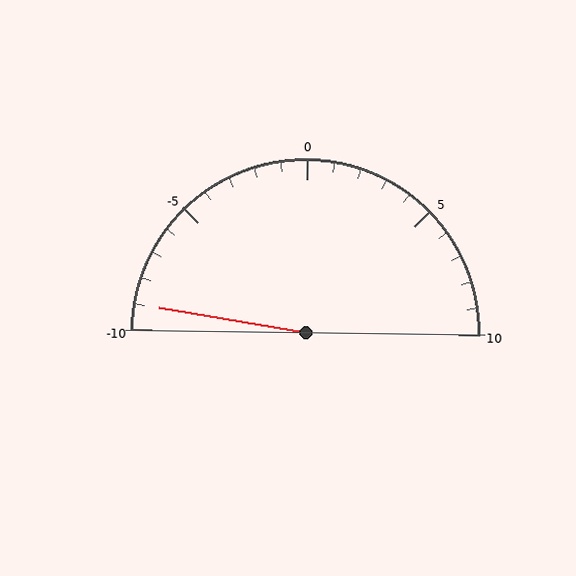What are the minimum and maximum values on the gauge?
The gauge ranges from -10 to 10.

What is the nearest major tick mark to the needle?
The nearest major tick mark is -10.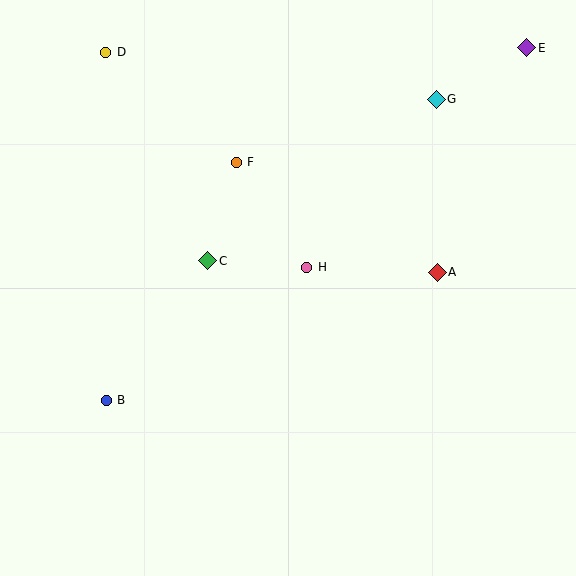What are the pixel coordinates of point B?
Point B is at (106, 400).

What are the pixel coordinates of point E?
Point E is at (527, 48).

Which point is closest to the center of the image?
Point H at (307, 267) is closest to the center.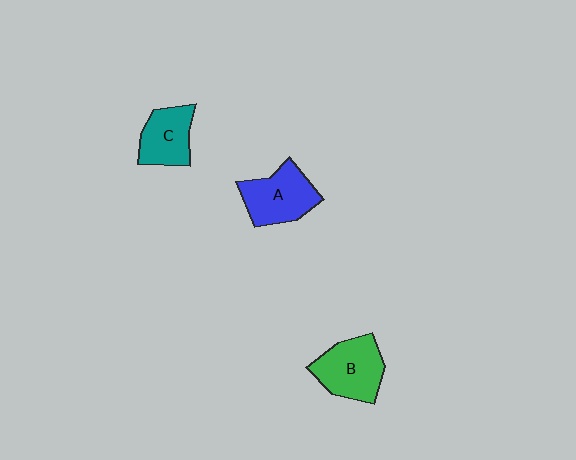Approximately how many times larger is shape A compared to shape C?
Approximately 1.2 times.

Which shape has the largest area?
Shape B (green).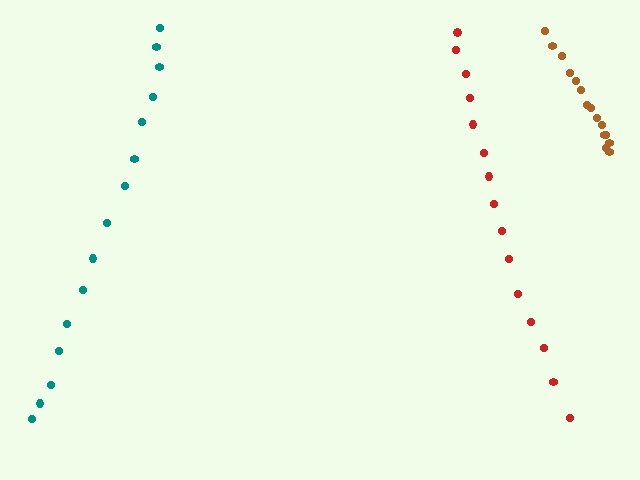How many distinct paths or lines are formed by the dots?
There are 3 distinct paths.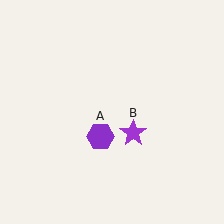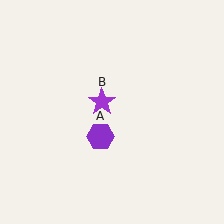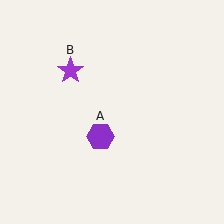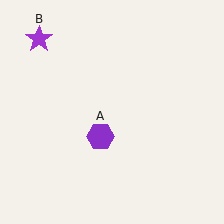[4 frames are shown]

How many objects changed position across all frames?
1 object changed position: purple star (object B).